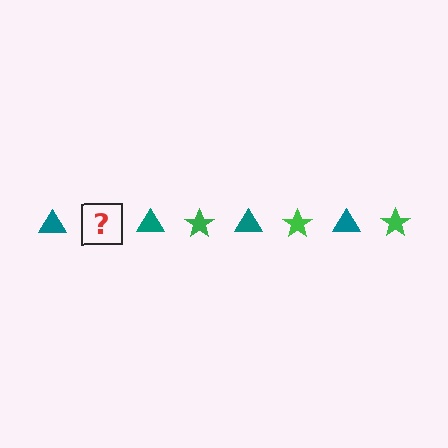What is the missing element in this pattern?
The missing element is a green star.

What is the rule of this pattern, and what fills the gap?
The rule is that the pattern alternates between teal triangle and green star. The gap should be filled with a green star.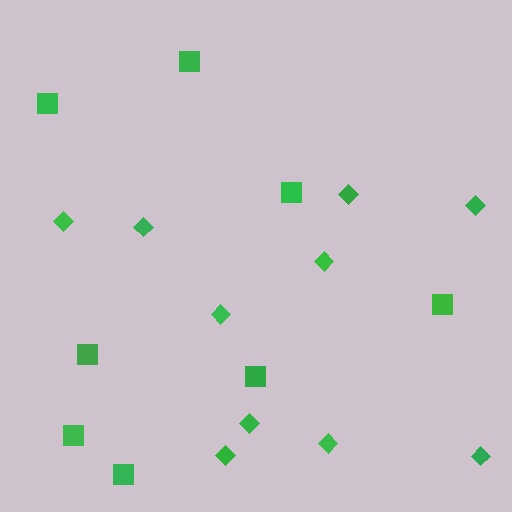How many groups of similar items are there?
There are 2 groups: one group of diamonds (10) and one group of squares (8).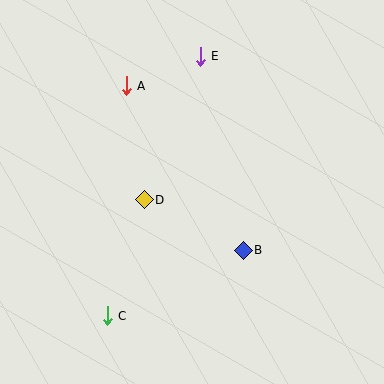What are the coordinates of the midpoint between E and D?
The midpoint between E and D is at (172, 128).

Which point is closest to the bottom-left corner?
Point C is closest to the bottom-left corner.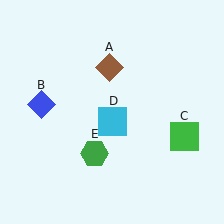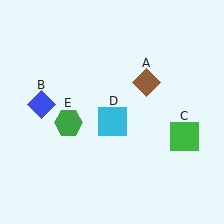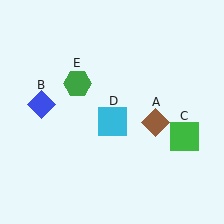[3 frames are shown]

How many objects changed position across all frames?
2 objects changed position: brown diamond (object A), green hexagon (object E).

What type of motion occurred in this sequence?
The brown diamond (object A), green hexagon (object E) rotated clockwise around the center of the scene.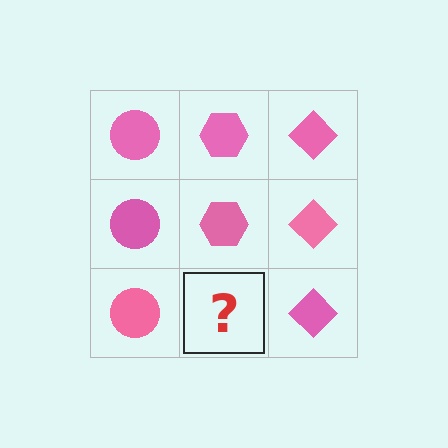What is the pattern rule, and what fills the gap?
The rule is that each column has a consistent shape. The gap should be filled with a pink hexagon.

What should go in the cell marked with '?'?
The missing cell should contain a pink hexagon.